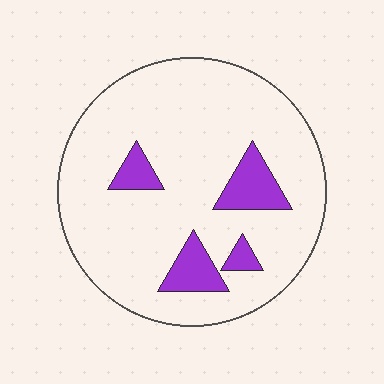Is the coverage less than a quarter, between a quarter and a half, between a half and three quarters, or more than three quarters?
Less than a quarter.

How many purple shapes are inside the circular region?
4.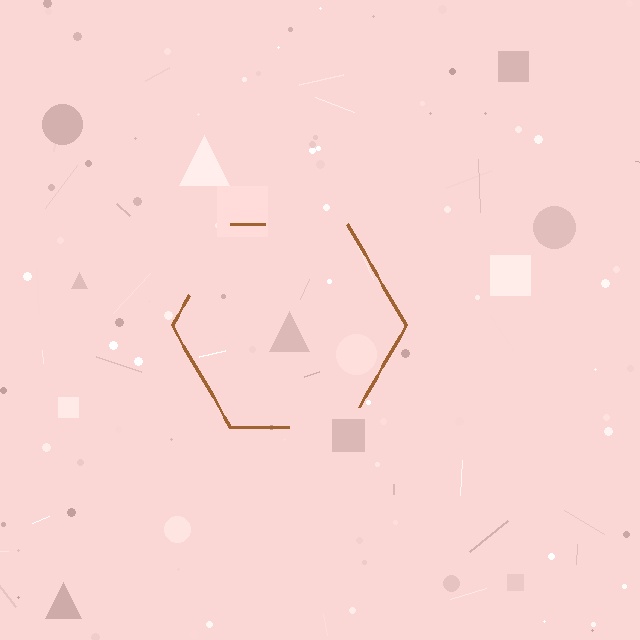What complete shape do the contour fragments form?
The contour fragments form a hexagon.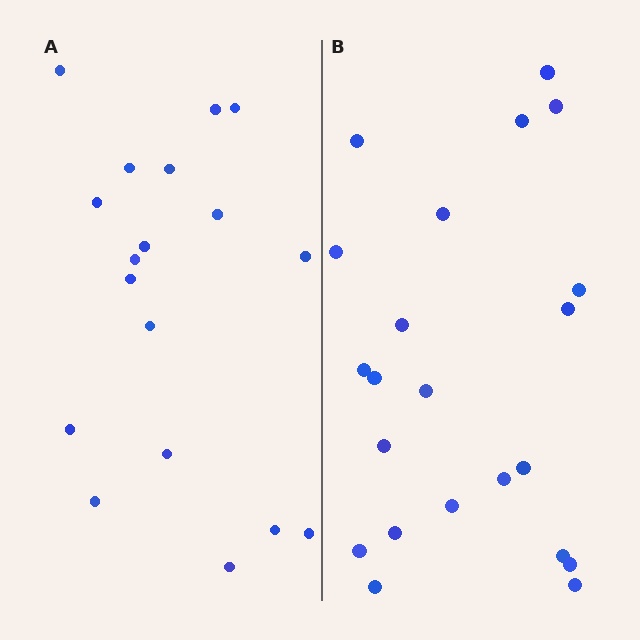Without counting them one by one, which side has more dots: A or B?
Region B (the right region) has more dots.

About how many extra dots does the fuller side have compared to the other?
Region B has about 4 more dots than region A.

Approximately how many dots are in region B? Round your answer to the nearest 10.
About 20 dots. (The exact count is 22, which rounds to 20.)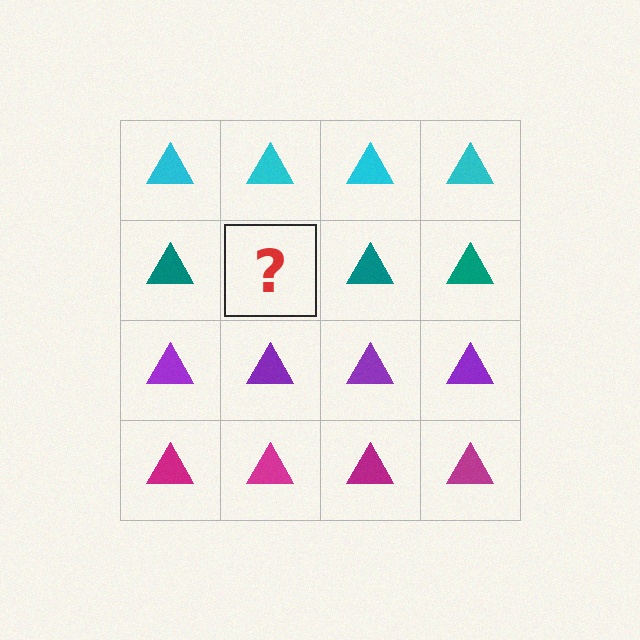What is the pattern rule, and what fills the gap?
The rule is that each row has a consistent color. The gap should be filled with a teal triangle.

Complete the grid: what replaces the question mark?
The question mark should be replaced with a teal triangle.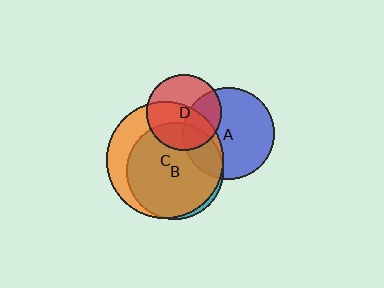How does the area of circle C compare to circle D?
Approximately 2.4 times.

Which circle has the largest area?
Circle C (orange).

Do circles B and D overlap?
Yes.